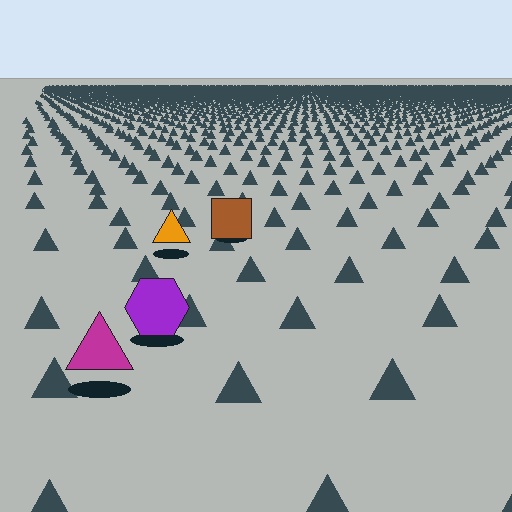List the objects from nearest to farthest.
From nearest to farthest: the magenta triangle, the purple hexagon, the orange triangle, the brown square.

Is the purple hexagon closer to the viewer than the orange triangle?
Yes. The purple hexagon is closer — you can tell from the texture gradient: the ground texture is coarser near it.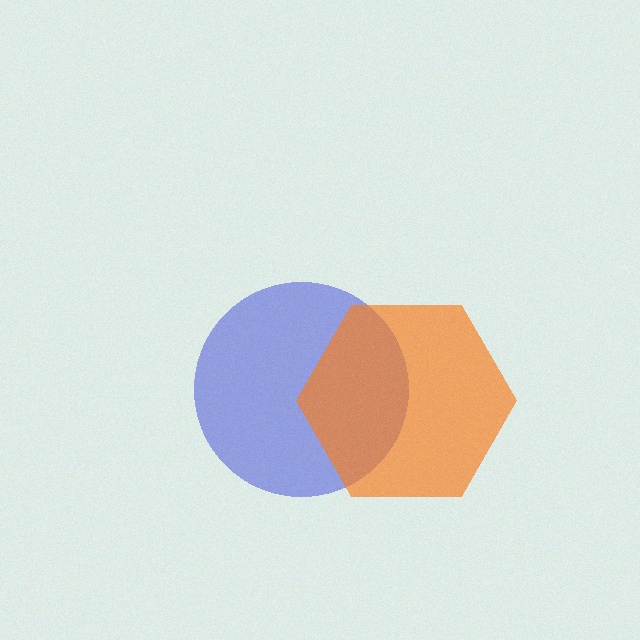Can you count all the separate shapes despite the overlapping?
Yes, there are 2 separate shapes.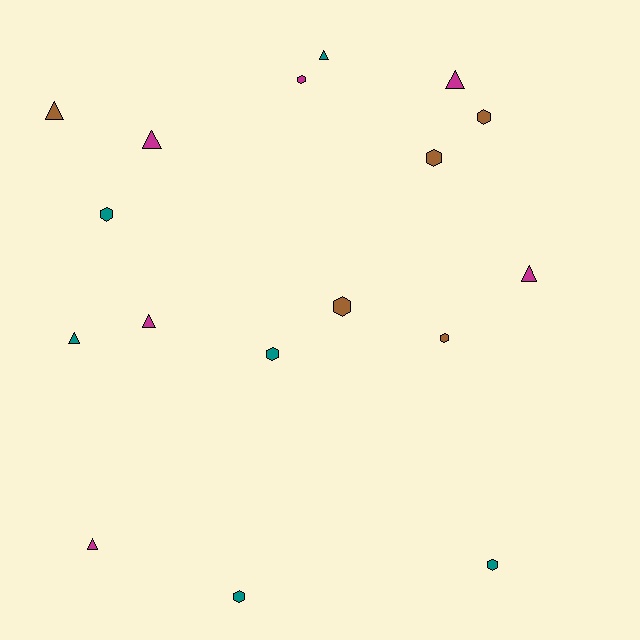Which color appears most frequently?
Magenta, with 6 objects.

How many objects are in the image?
There are 17 objects.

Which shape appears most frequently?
Hexagon, with 9 objects.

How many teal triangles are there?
There are 2 teal triangles.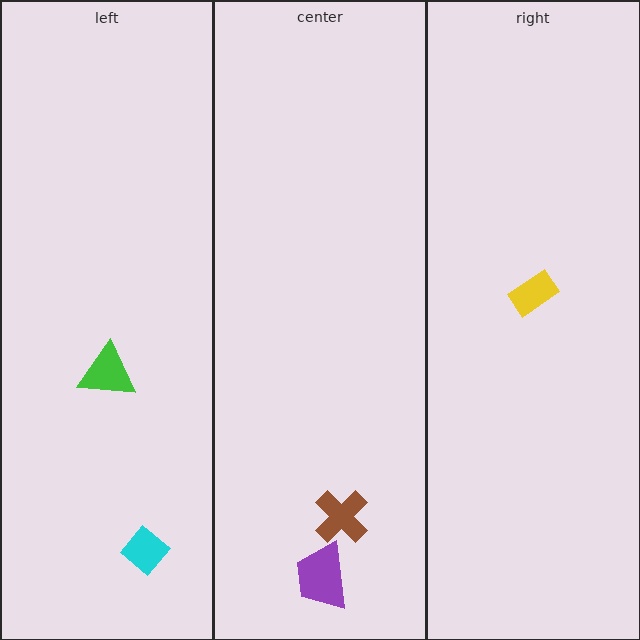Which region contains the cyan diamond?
The left region.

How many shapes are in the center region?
2.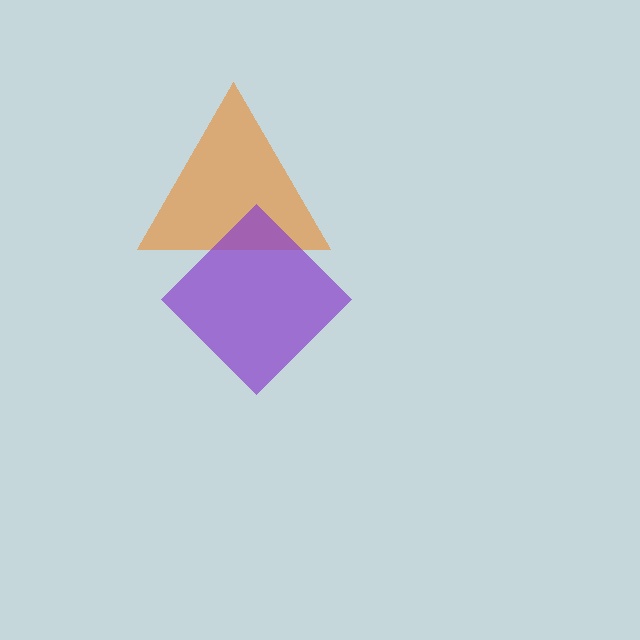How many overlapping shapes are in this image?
There are 2 overlapping shapes in the image.